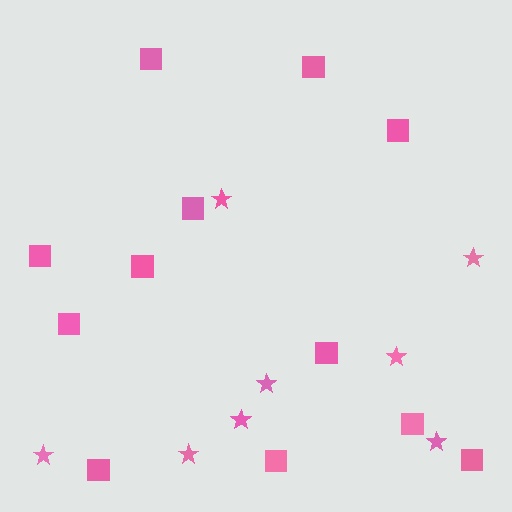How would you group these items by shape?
There are 2 groups: one group of squares (12) and one group of stars (8).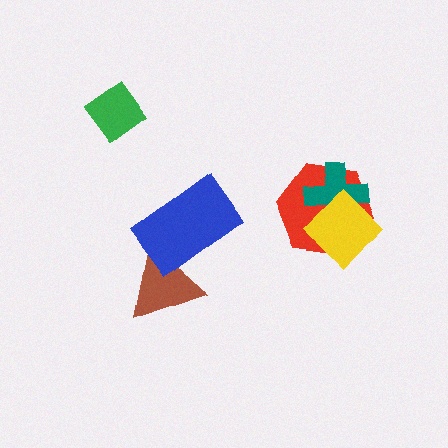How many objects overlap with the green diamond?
0 objects overlap with the green diamond.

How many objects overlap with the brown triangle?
1 object overlaps with the brown triangle.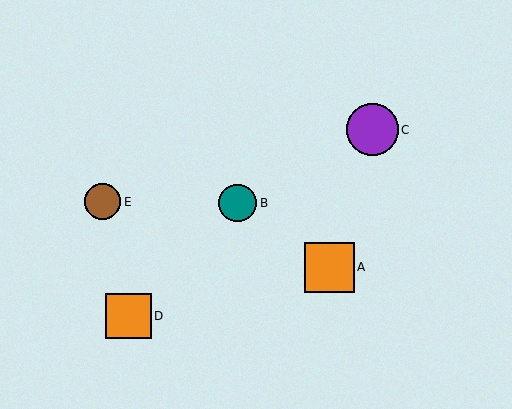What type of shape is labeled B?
Shape B is a teal circle.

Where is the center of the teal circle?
The center of the teal circle is at (238, 203).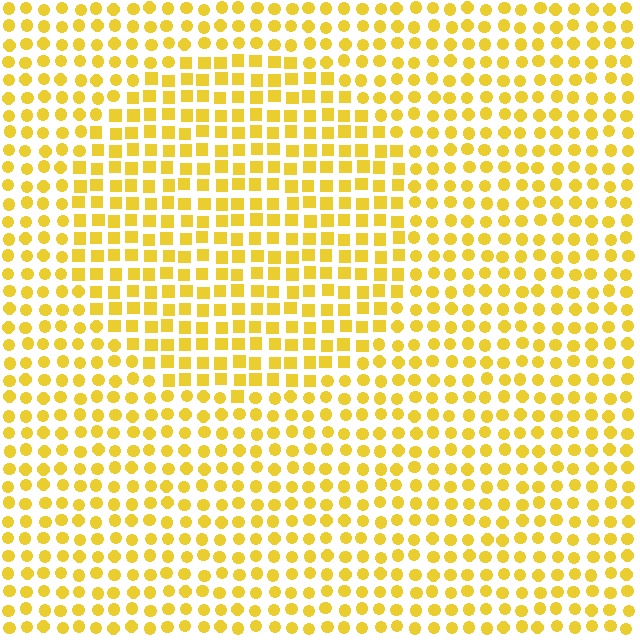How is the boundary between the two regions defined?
The boundary is defined by a change in element shape: squares inside vs. circles outside. All elements share the same color and spacing.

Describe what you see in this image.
The image is filled with small yellow elements arranged in a uniform grid. A circle-shaped region contains squares, while the surrounding area contains circles. The boundary is defined purely by the change in element shape.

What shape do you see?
I see a circle.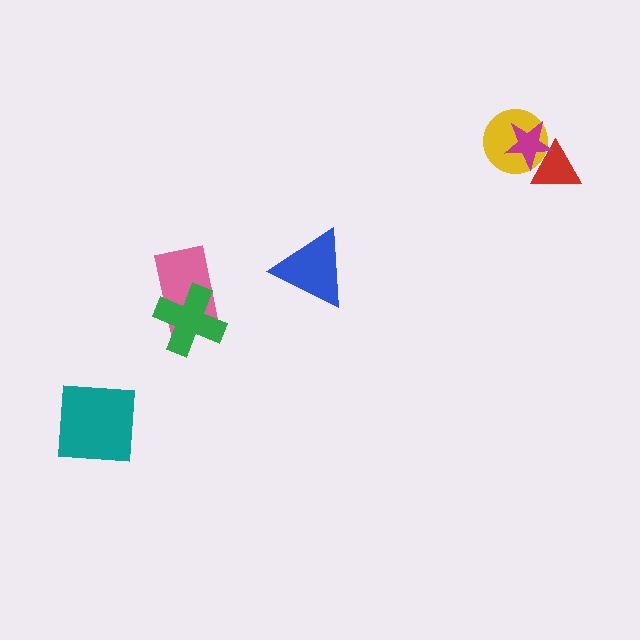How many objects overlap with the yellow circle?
2 objects overlap with the yellow circle.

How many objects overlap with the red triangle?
2 objects overlap with the red triangle.